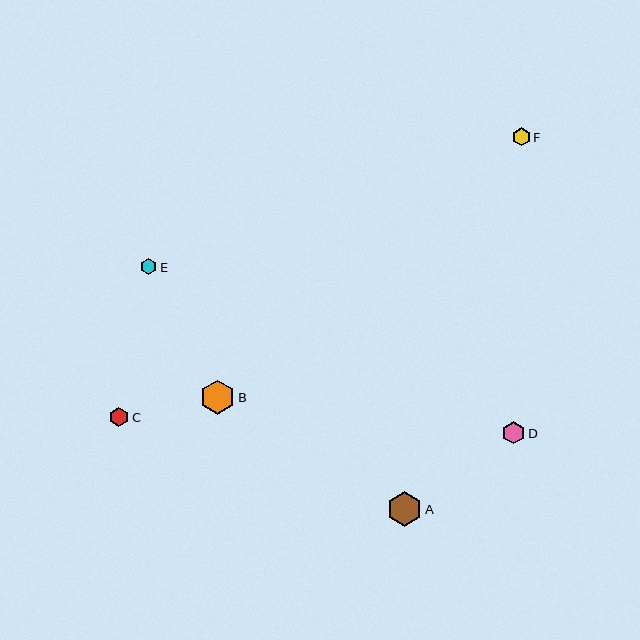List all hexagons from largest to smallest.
From largest to smallest: A, B, D, C, F, E.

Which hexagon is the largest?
Hexagon A is the largest with a size of approximately 35 pixels.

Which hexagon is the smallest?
Hexagon E is the smallest with a size of approximately 16 pixels.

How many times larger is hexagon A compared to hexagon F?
Hexagon A is approximately 1.9 times the size of hexagon F.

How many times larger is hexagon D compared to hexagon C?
Hexagon D is approximately 1.2 times the size of hexagon C.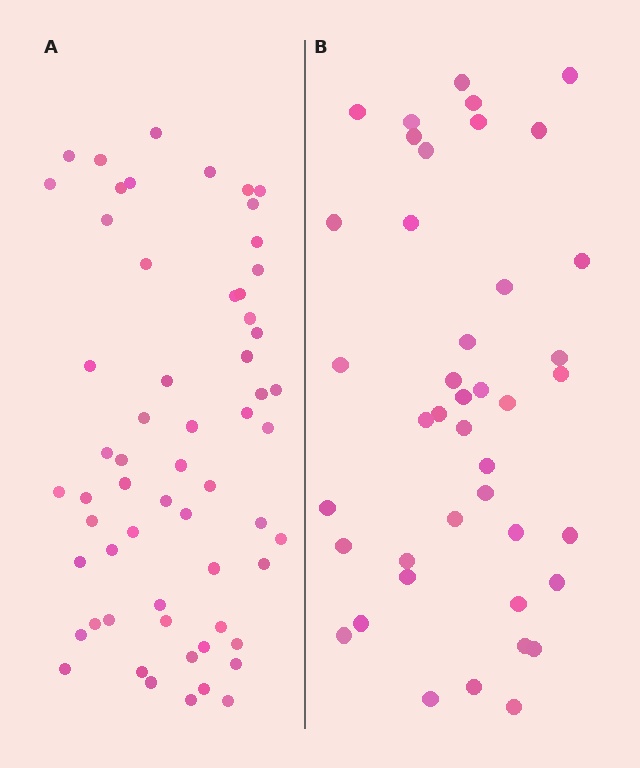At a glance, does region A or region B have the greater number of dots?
Region A (the left region) has more dots.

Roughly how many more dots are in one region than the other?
Region A has approximately 20 more dots than region B.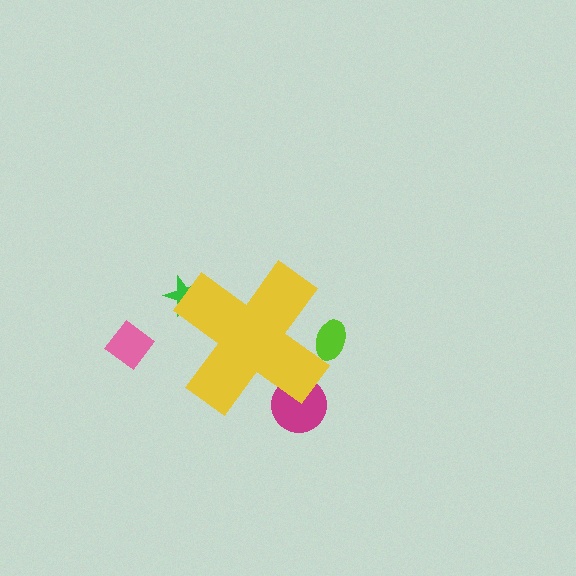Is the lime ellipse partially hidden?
Yes, the lime ellipse is partially hidden behind the yellow cross.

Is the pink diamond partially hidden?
No, the pink diamond is fully visible.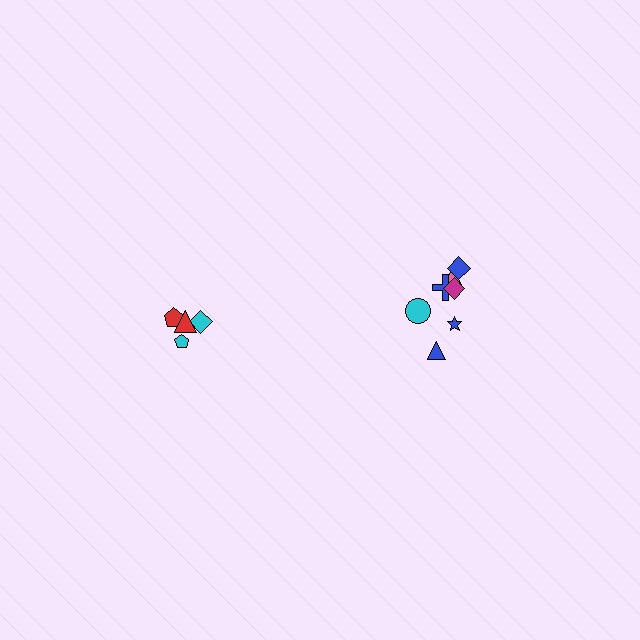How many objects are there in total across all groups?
There are 11 objects.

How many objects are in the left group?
There are 4 objects.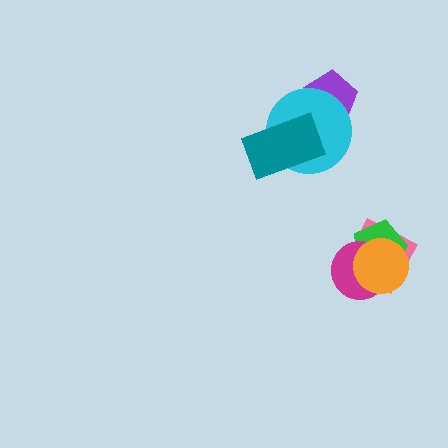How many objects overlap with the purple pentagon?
1 object overlaps with the purple pentagon.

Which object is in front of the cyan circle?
The teal rectangle is in front of the cyan circle.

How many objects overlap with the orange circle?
3 objects overlap with the orange circle.